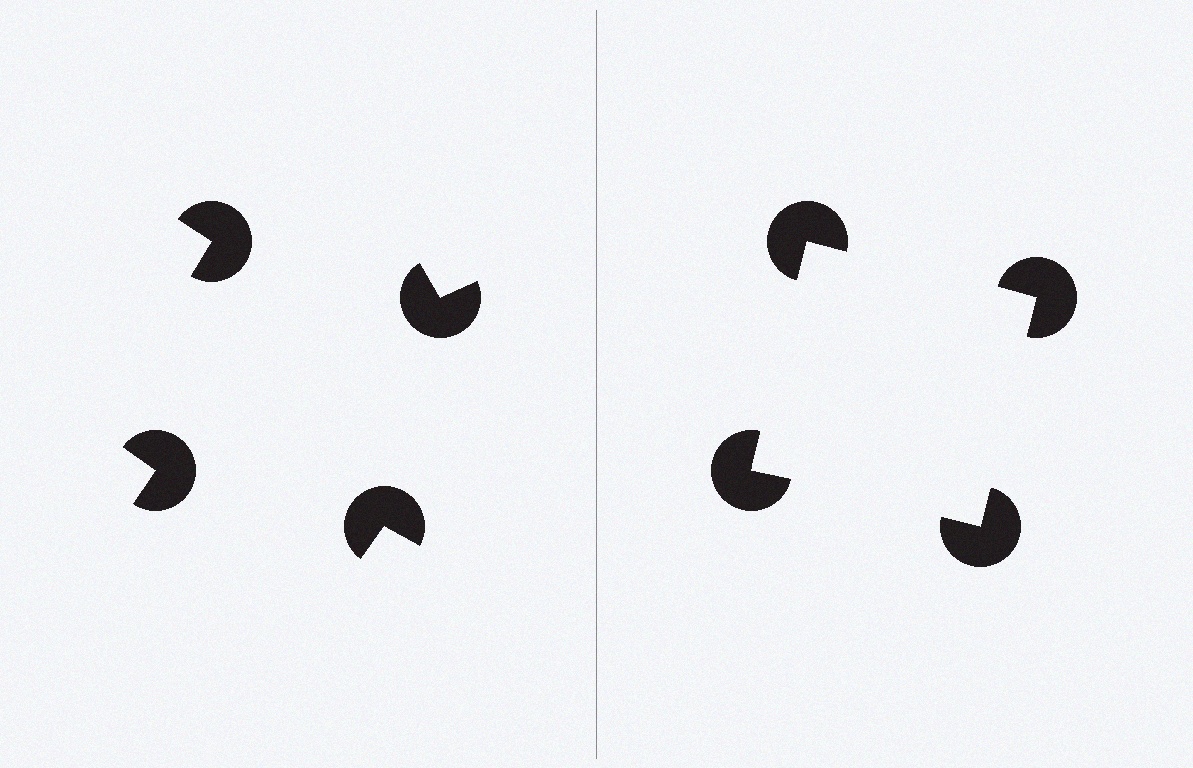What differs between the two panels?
The pac-man discs are positioned identically on both sides; only the wedge orientations differ. On the right they align to a square; on the left they are misaligned.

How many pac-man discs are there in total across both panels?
8 — 4 on each side.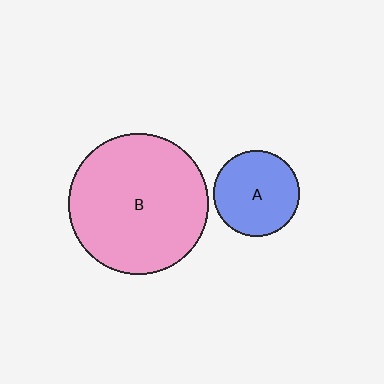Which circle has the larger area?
Circle B (pink).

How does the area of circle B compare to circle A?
Approximately 2.7 times.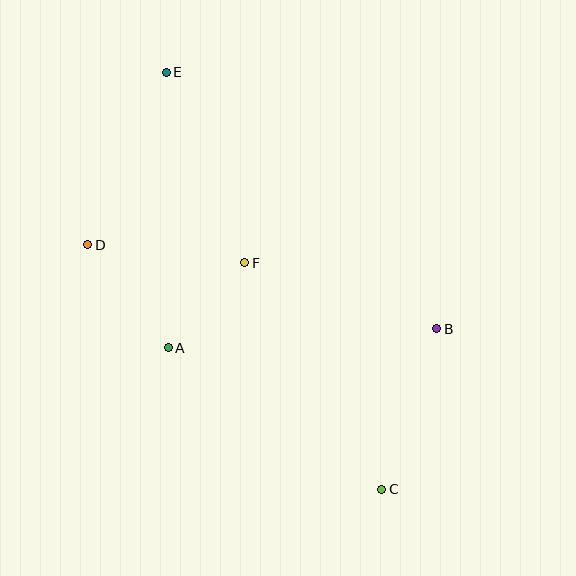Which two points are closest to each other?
Points A and F are closest to each other.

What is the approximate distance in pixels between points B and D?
The distance between B and D is approximately 359 pixels.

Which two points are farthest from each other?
Points C and E are farthest from each other.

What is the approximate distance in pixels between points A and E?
The distance between A and E is approximately 275 pixels.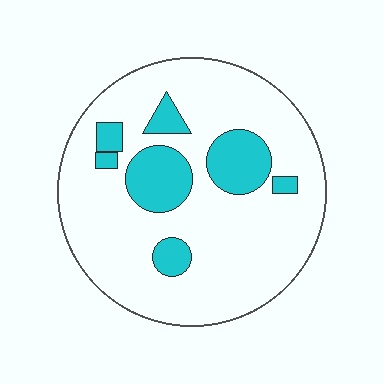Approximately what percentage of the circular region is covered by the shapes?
Approximately 20%.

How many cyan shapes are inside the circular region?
7.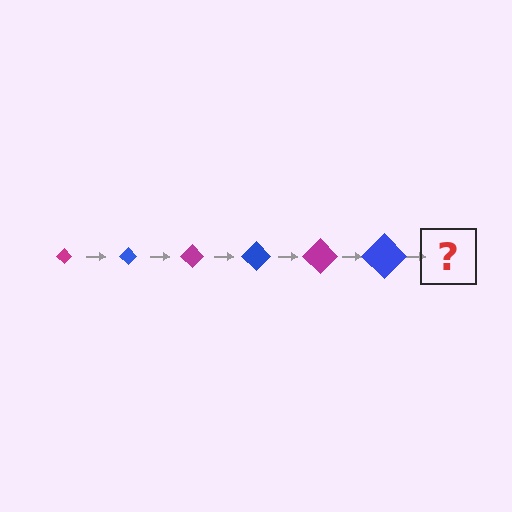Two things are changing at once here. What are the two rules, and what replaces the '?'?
The two rules are that the diamond grows larger each step and the color cycles through magenta and blue. The '?' should be a magenta diamond, larger than the previous one.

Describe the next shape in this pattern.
It should be a magenta diamond, larger than the previous one.